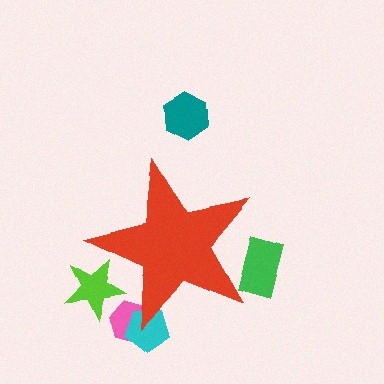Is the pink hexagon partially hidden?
Yes, the pink hexagon is partially hidden behind the red star.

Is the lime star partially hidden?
Yes, the lime star is partially hidden behind the red star.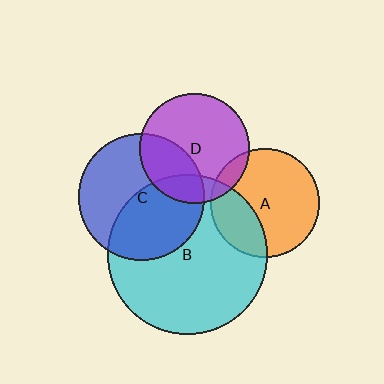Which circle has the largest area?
Circle B (cyan).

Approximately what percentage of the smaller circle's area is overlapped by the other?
Approximately 30%.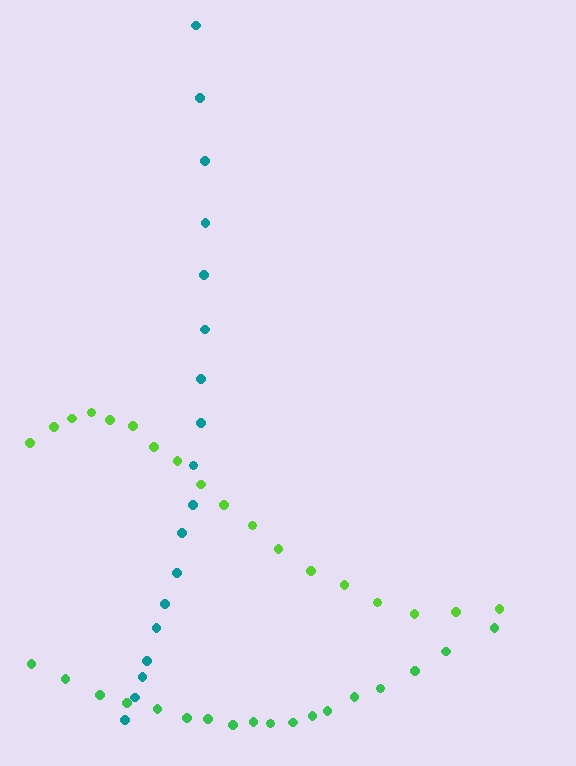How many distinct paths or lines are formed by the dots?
There are 3 distinct paths.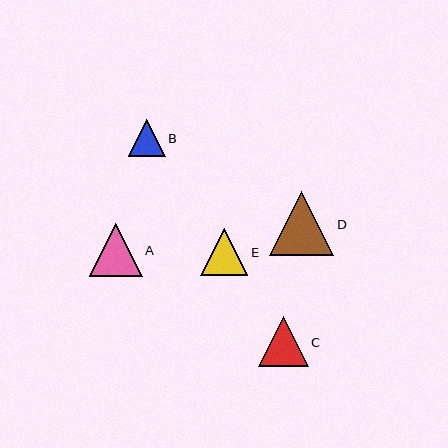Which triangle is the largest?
Triangle D is the largest with a size of approximately 64 pixels.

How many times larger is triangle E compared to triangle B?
Triangle E is approximately 1.3 times the size of triangle B.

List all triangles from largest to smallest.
From largest to smallest: D, A, C, E, B.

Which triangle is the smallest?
Triangle B is the smallest with a size of approximately 37 pixels.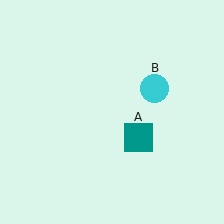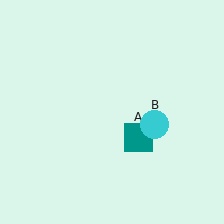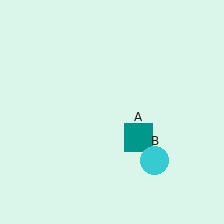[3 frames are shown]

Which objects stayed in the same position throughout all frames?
Teal square (object A) remained stationary.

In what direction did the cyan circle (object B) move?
The cyan circle (object B) moved down.